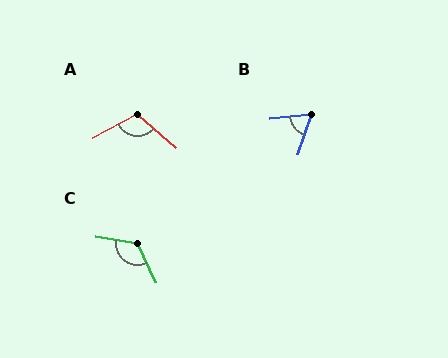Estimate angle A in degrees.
Approximately 111 degrees.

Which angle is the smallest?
B, at approximately 66 degrees.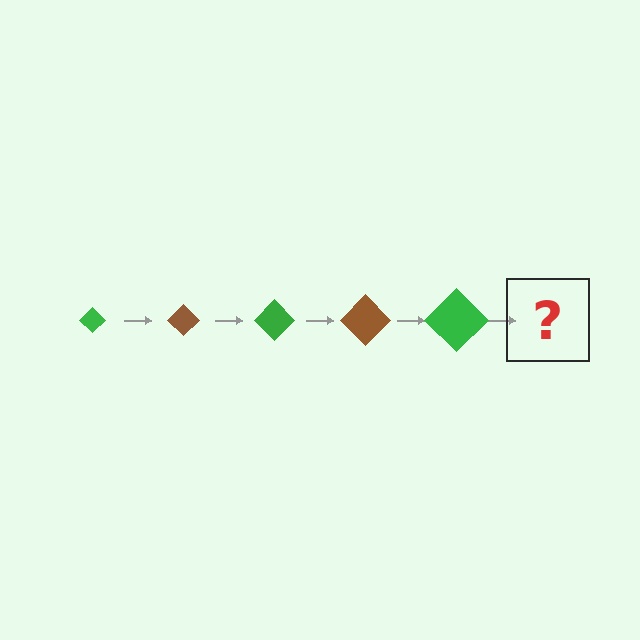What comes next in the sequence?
The next element should be a brown diamond, larger than the previous one.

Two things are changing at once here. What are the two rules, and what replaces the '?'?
The two rules are that the diamond grows larger each step and the color cycles through green and brown. The '?' should be a brown diamond, larger than the previous one.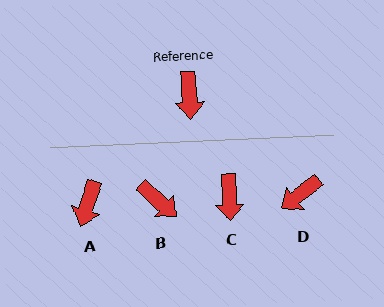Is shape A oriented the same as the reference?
No, it is off by about 20 degrees.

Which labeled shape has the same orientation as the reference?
C.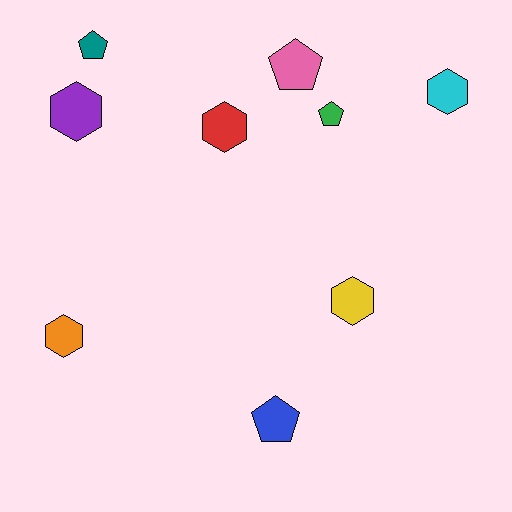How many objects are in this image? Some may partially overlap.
There are 9 objects.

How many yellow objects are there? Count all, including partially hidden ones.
There is 1 yellow object.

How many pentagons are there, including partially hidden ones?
There are 4 pentagons.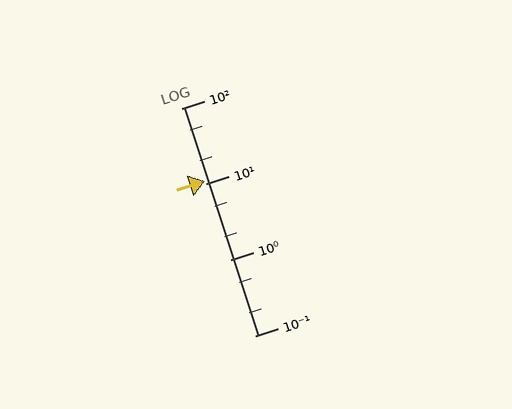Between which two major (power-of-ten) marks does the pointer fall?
The pointer is between 10 and 100.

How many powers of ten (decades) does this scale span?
The scale spans 3 decades, from 0.1 to 100.